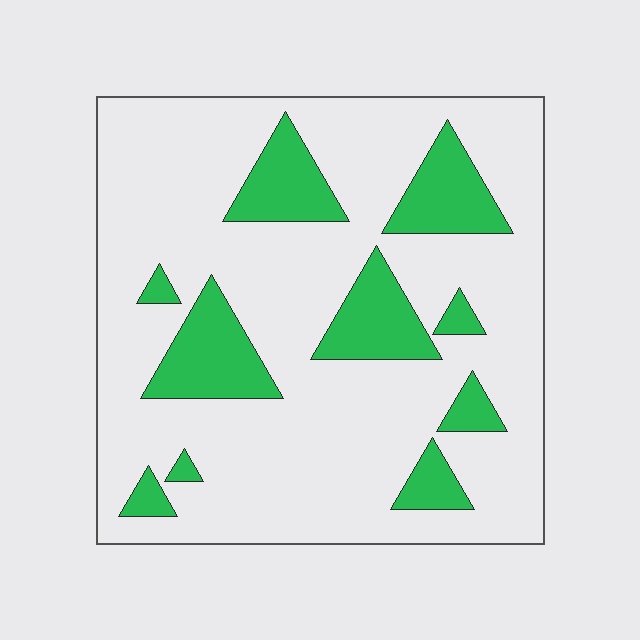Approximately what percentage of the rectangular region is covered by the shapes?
Approximately 20%.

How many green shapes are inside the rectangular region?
10.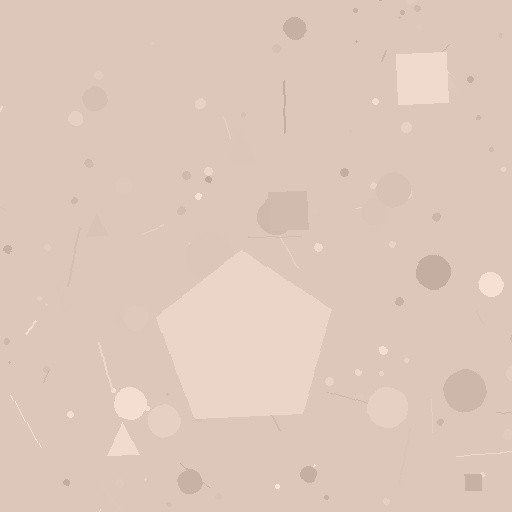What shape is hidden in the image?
A pentagon is hidden in the image.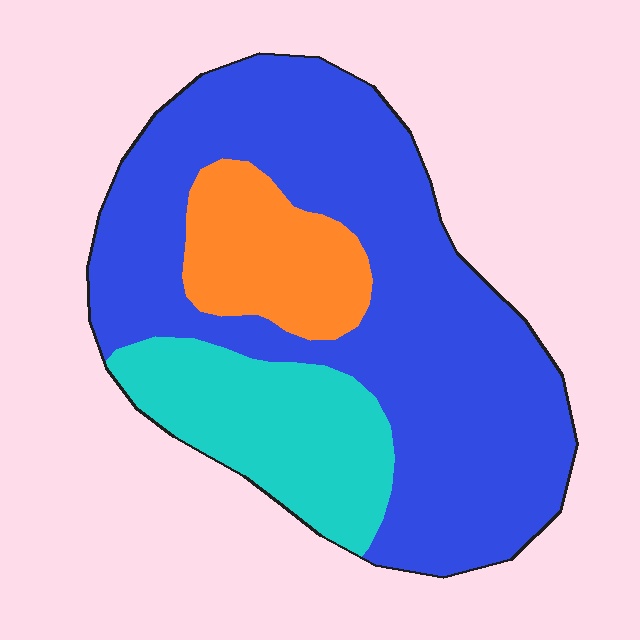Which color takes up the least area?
Orange, at roughly 15%.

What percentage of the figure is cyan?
Cyan takes up between a sixth and a third of the figure.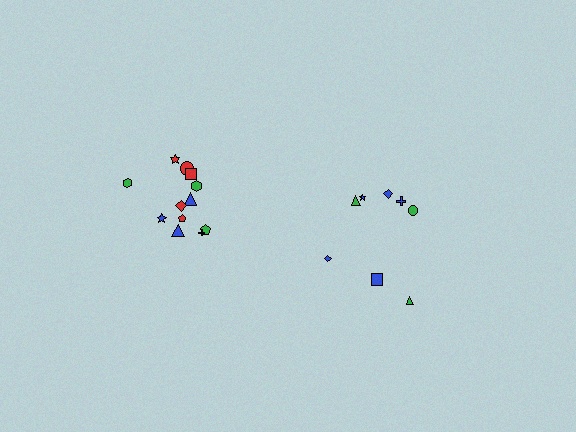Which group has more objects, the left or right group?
The left group.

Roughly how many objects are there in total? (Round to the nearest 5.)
Roughly 20 objects in total.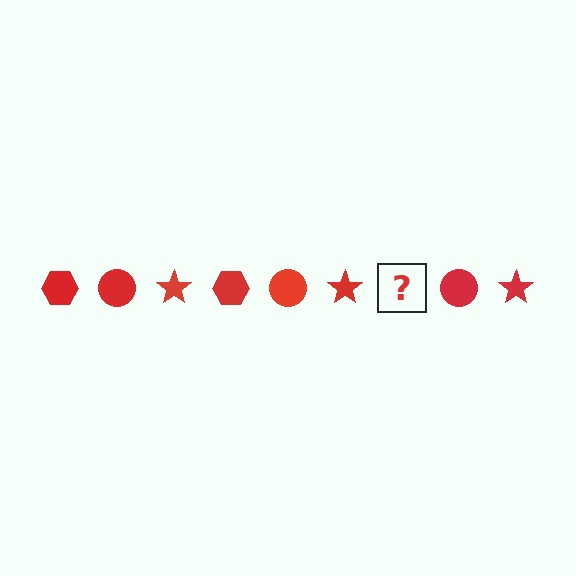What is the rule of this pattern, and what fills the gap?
The rule is that the pattern cycles through hexagon, circle, star shapes in red. The gap should be filled with a red hexagon.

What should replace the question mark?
The question mark should be replaced with a red hexagon.